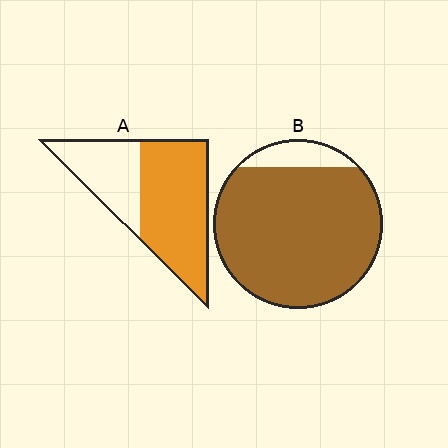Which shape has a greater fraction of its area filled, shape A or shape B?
Shape B.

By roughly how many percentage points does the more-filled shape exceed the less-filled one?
By roughly 25 percentage points (B over A).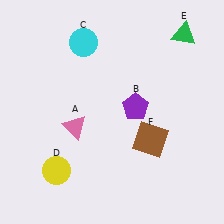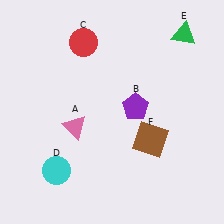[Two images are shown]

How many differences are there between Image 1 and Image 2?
There are 2 differences between the two images.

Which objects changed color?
C changed from cyan to red. D changed from yellow to cyan.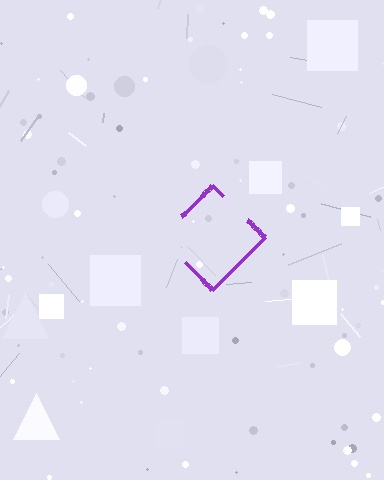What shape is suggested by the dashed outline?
The dashed outline suggests a diamond.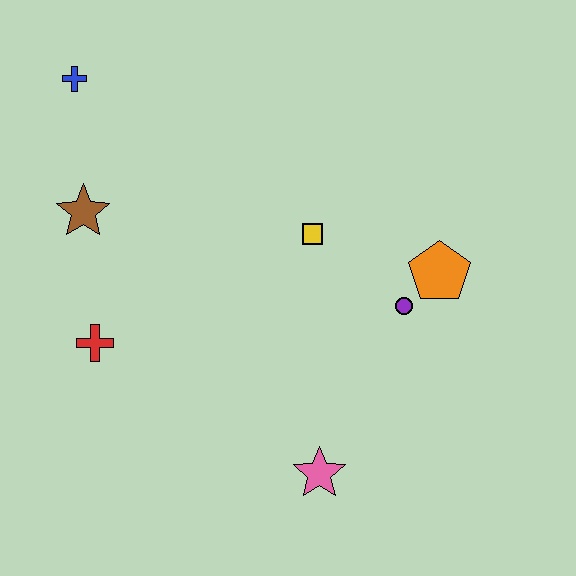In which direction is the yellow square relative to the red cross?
The yellow square is to the right of the red cross.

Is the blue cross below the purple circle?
No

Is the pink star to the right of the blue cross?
Yes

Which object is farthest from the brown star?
The orange pentagon is farthest from the brown star.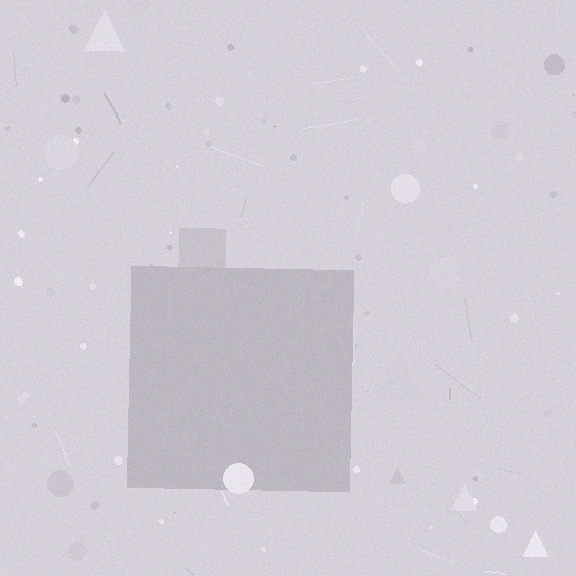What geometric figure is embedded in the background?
A square is embedded in the background.